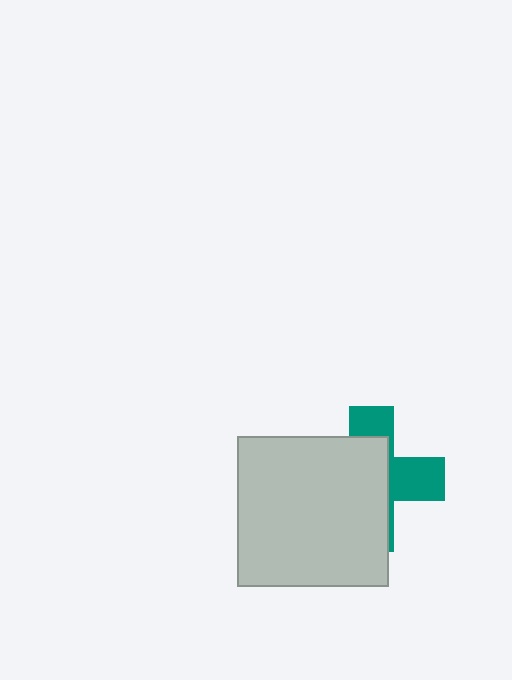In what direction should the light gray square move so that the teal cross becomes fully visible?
The light gray square should move left. That is the shortest direction to clear the overlap and leave the teal cross fully visible.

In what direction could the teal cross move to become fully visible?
The teal cross could move right. That would shift it out from behind the light gray square entirely.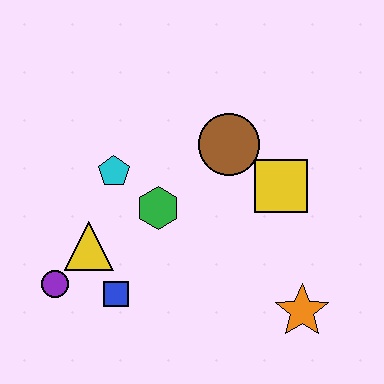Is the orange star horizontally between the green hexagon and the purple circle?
No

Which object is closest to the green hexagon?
The cyan pentagon is closest to the green hexagon.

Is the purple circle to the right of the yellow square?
No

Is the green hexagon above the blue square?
Yes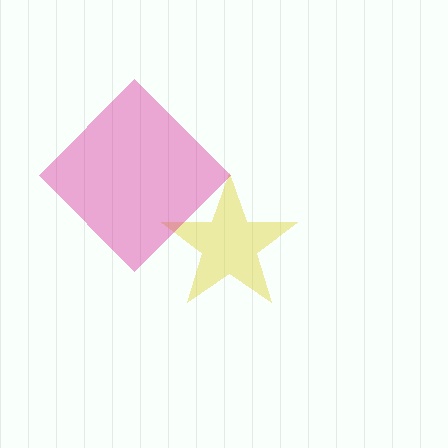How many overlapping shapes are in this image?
There are 2 overlapping shapes in the image.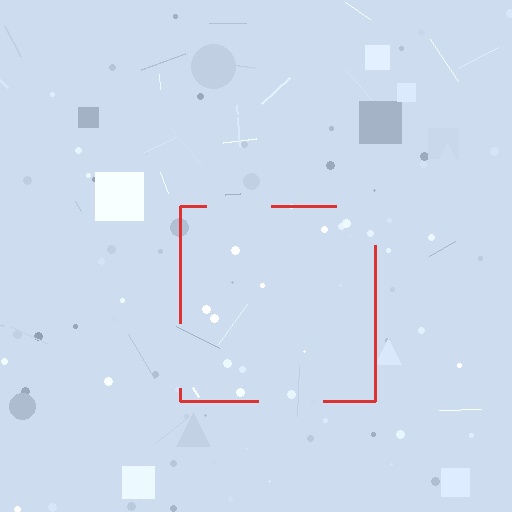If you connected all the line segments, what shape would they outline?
They would outline a square.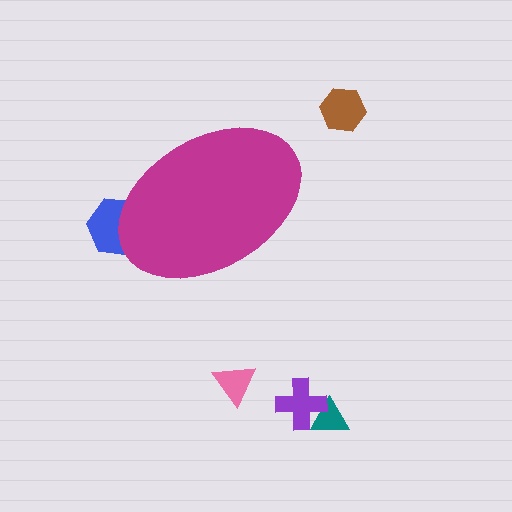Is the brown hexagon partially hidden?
No, the brown hexagon is fully visible.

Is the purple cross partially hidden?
No, the purple cross is fully visible.